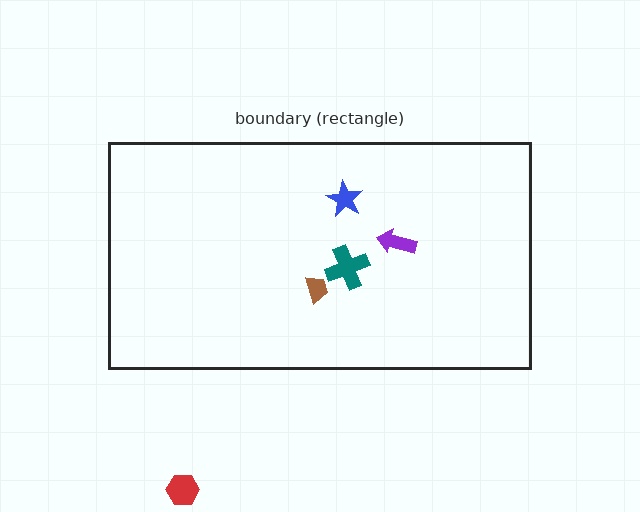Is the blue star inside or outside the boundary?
Inside.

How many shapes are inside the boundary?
4 inside, 1 outside.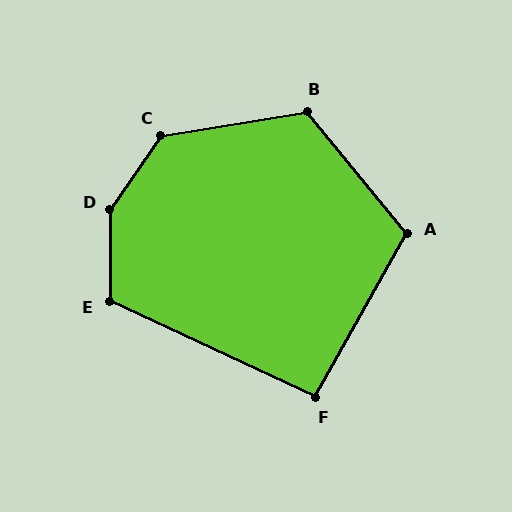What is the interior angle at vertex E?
Approximately 115 degrees (obtuse).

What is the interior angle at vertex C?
Approximately 134 degrees (obtuse).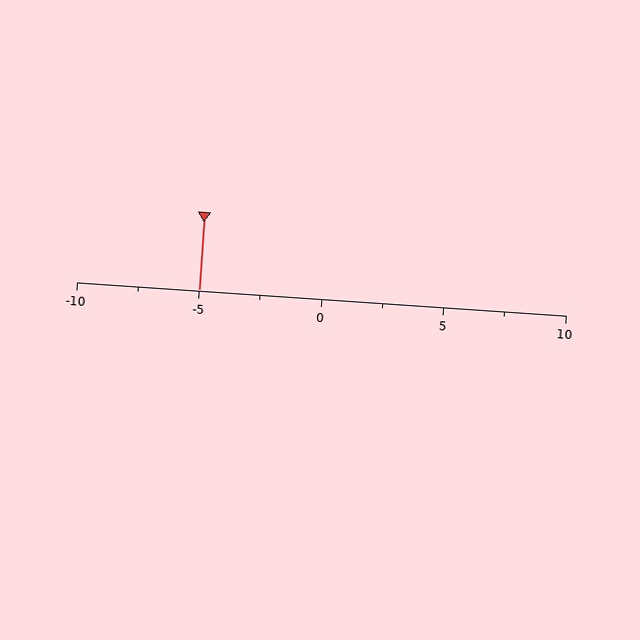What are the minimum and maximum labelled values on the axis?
The axis runs from -10 to 10.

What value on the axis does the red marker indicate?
The marker indicates approximately -5.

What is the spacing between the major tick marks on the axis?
The major ticks are spaced 5 apart.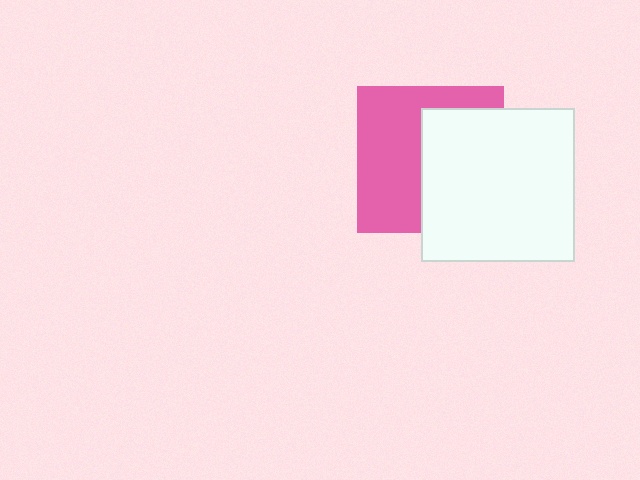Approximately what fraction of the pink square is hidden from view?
Roughly 48% of the pink square is hidden behind the white square.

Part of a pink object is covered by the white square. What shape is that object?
It is a square.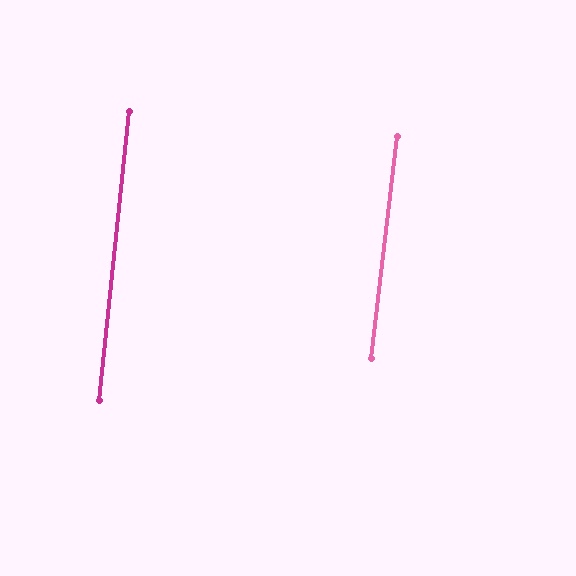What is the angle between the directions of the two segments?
Approximately 1 degree.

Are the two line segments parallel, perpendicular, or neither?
Parallel — their directions differ by only 0.6°.